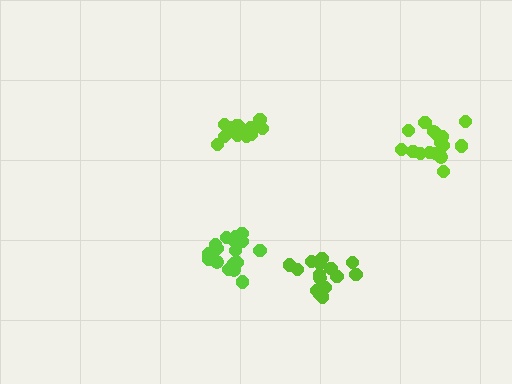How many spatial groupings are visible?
There are 4 spatial groupings.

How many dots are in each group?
Group 1: 16 dots, Group 2: 18 dots, Group 3: 17 dots, Group 4: 15 dots (66 total).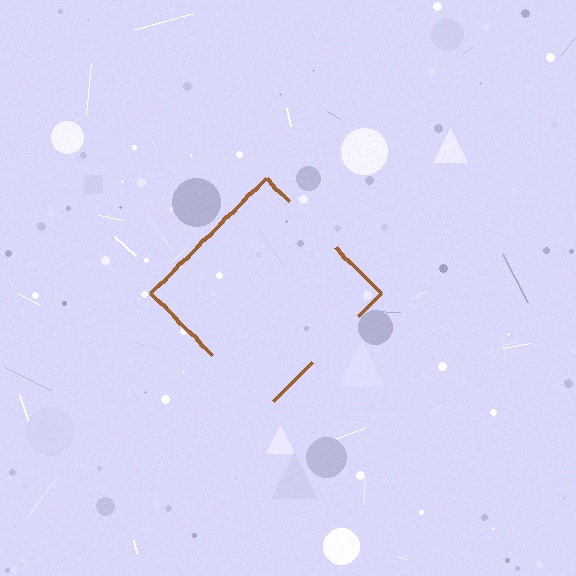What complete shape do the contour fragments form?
The contour fragments form a diamond.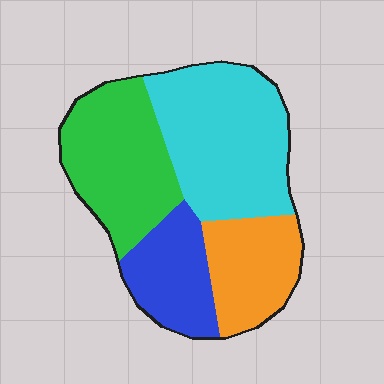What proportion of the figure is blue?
Blue takes up less than a quarter of the figure.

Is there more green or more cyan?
Cyan.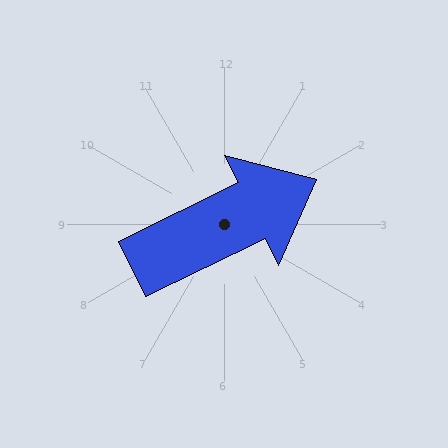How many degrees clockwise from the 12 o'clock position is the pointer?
Approximately 64 degrees.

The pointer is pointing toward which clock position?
Roughly 2 o'clock.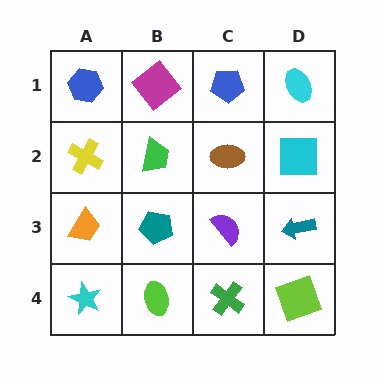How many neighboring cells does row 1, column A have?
2.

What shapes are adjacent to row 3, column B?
A green trapezoid (row 2, column B), a lime ellipse (row 4, column B), an orange trapezoid (row 3, column A), a purple semicircle (row 3, column C).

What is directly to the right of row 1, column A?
A magenta diamond.